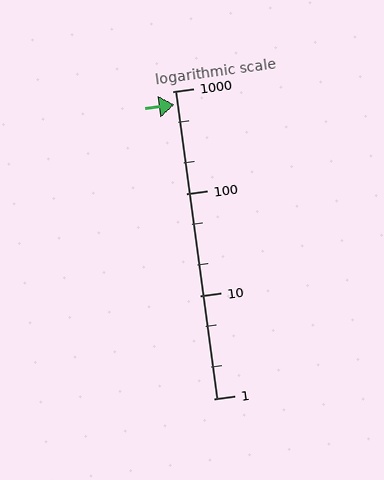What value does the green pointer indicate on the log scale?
The pointer indicates approximately 740.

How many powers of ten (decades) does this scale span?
The scale spans 3 decades, from 1 to 1000.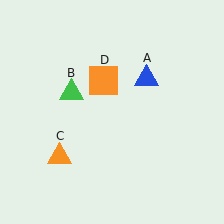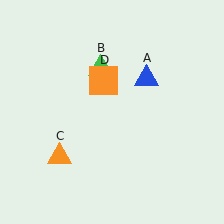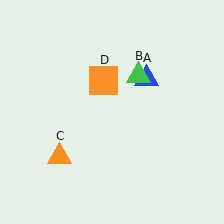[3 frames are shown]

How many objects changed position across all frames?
1 object changed position: green triangle (object B).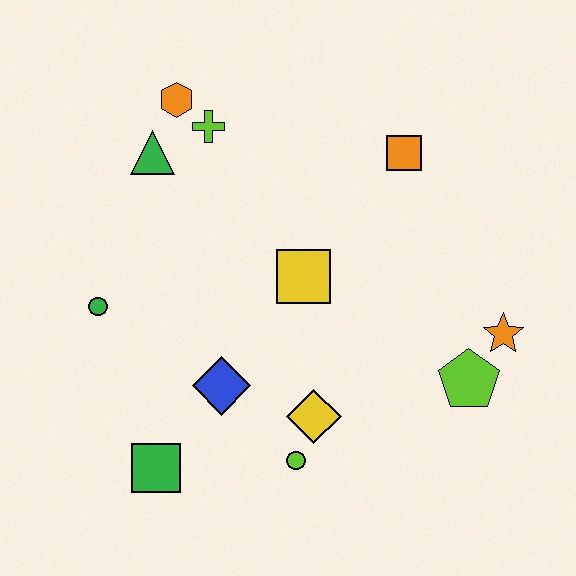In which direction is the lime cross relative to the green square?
The lime cross is above the green square.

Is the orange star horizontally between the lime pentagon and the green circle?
No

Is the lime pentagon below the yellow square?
Yes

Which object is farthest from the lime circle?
The orange hexagon is farthest from the lime circle.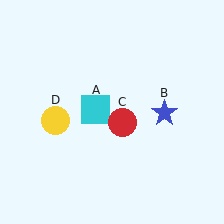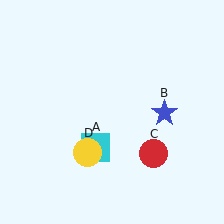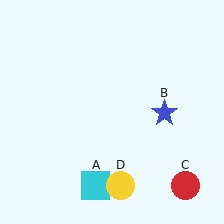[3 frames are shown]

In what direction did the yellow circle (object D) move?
The yellow circle (object D) moved down and to the right.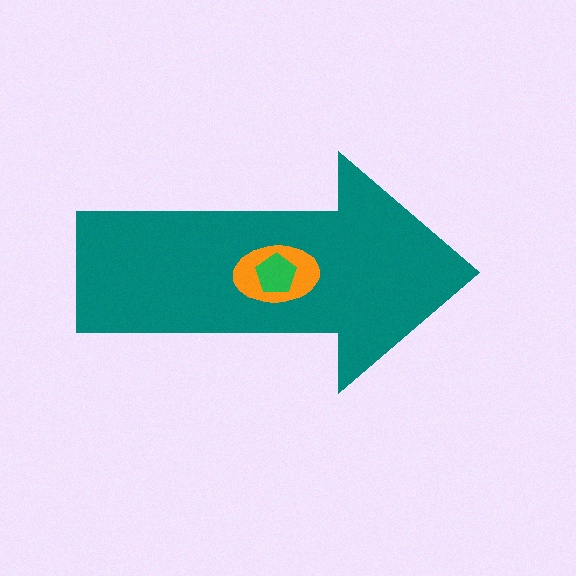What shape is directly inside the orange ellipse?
The green pentagon.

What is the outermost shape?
The teal arrow.